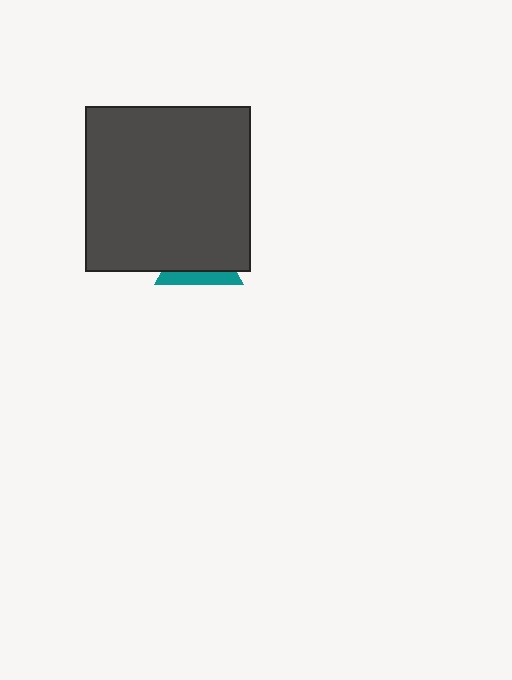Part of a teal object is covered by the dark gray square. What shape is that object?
It is a triangle.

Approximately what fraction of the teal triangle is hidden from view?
Roughly 68% of the teal triangle is hidden behind the dark gray square.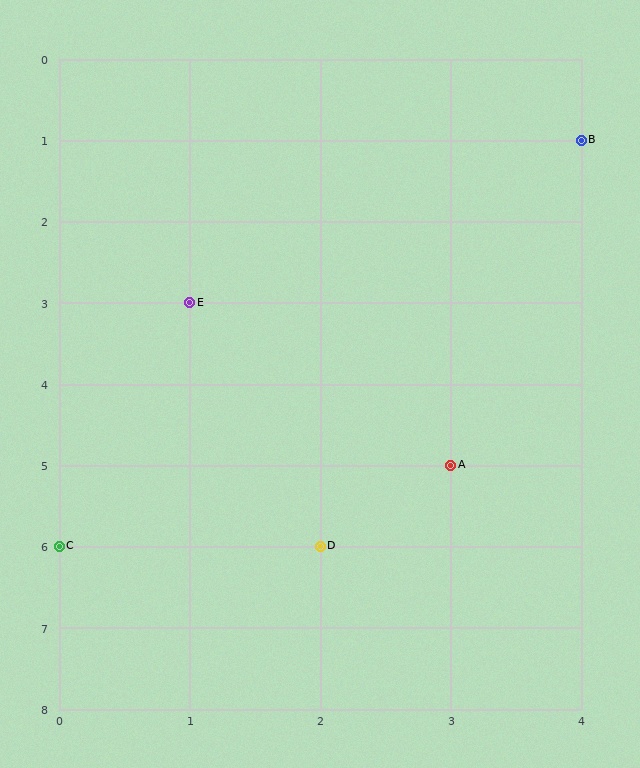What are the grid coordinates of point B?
Point B is at grid coordinates (4, 1).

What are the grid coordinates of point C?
Point C is at grid coordinates (0, 6).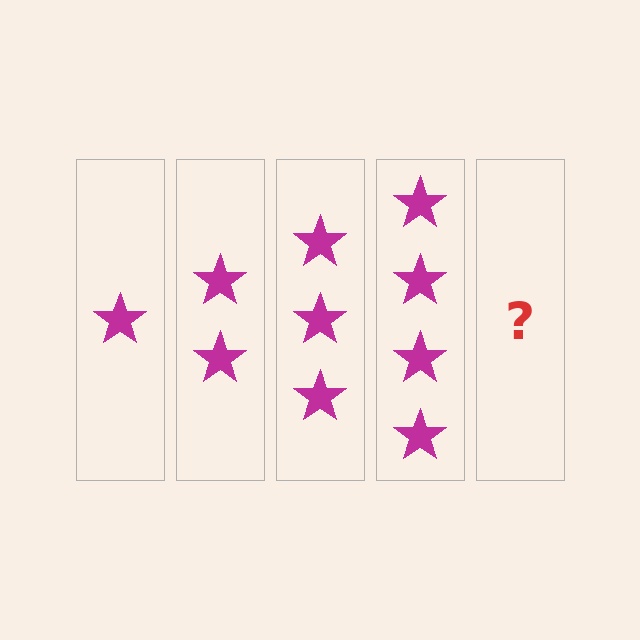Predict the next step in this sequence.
The next step is 5 stars.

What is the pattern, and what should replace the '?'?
The pattern is that each step adds one more star. The '?' should be 5 stars.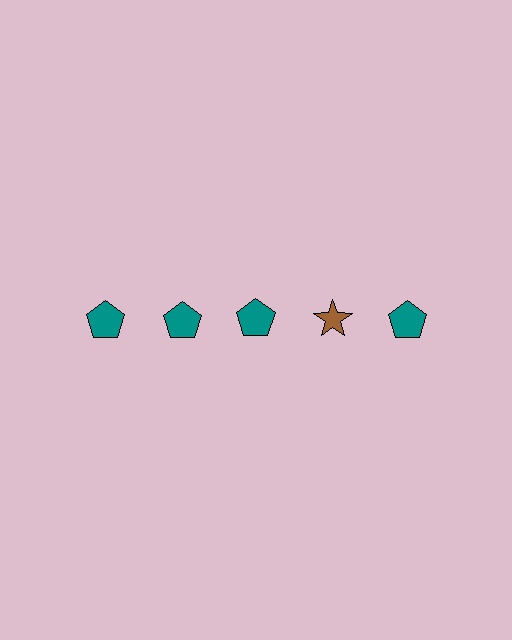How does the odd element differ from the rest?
It differs in both color (brown instead of teal) and shape (star instead of pentagon).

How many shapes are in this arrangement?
There are 5 shapes arranged in a grid pattern.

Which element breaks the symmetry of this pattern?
The brown star in the top row, second from right column breaks the symmetry. All other shapes are teal pentagons.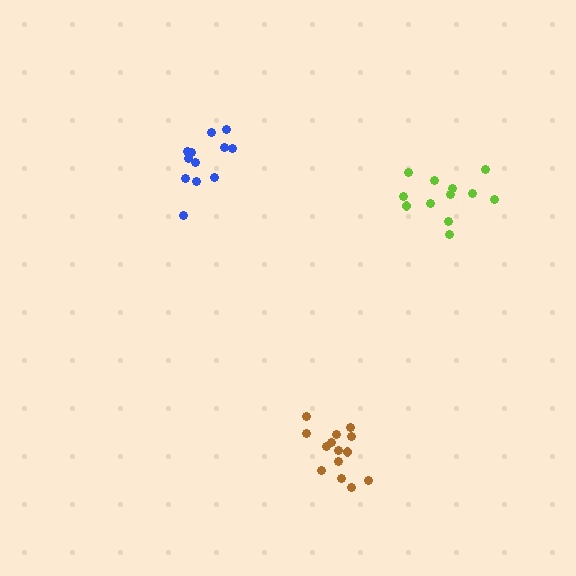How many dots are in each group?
Group 1: 12 dots, Group 2: 12 dots, Group 3: 14 dots (38 total).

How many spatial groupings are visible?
There are 3 spatial groupings.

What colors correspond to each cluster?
The clusters are colored: blue, lime, brown.